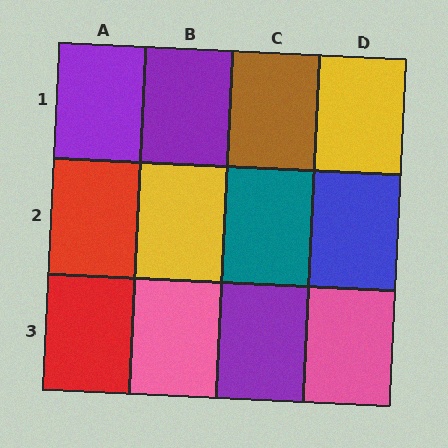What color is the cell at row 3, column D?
Pink.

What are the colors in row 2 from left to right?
Red, yellow, teal, blue.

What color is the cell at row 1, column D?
Yellow.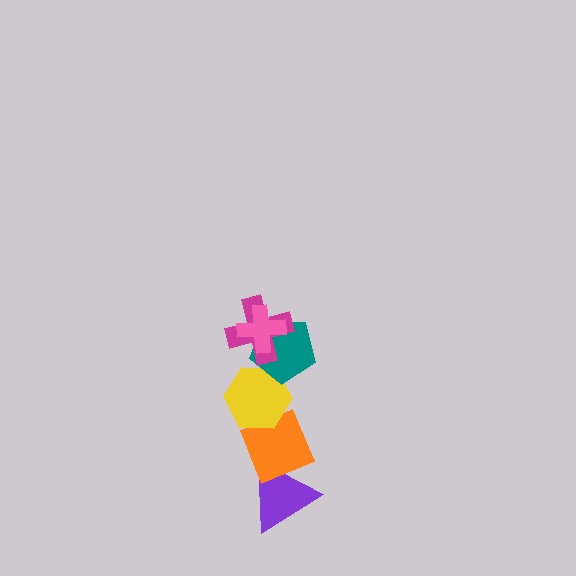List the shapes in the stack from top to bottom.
From top to bottom: the pink cross, the magenta cross, the teal pentagon, the yellow hexagon, the orange diamond, the purple triangle.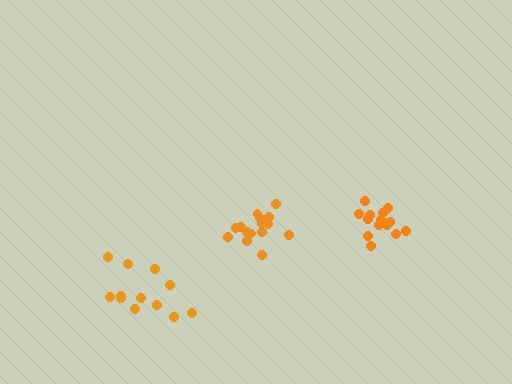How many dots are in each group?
Group 1: 12 dots, Group 2: 16 dots, Group 3: 14 dots (42 total).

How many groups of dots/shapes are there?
There are 3 groups.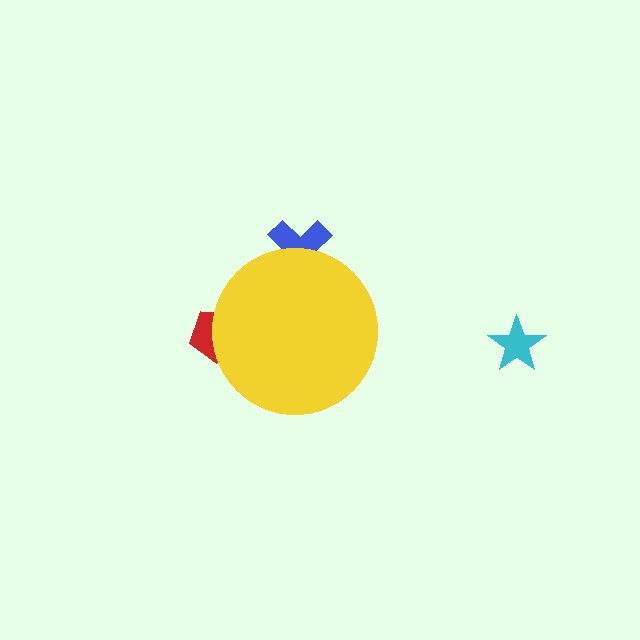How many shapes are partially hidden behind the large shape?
2 shapes are partially hidden.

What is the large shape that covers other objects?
A yellow circle.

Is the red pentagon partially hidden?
Yes, the red pentagon is partially hidden behind the yellow circle.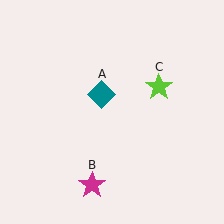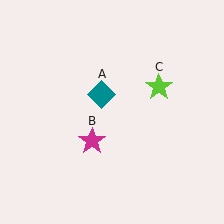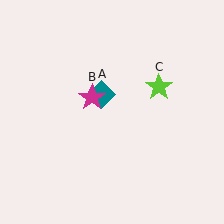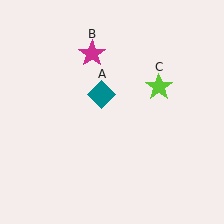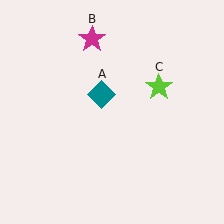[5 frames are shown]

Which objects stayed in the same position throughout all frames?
Teal diamond (object A) and lime star (object C) remained stationary.